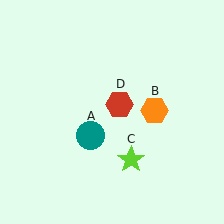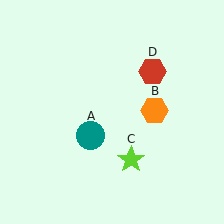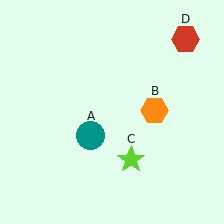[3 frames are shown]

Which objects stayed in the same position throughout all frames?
Teal circle (object A) and orange hexagon (object B) and lime star (object C) remained stationary.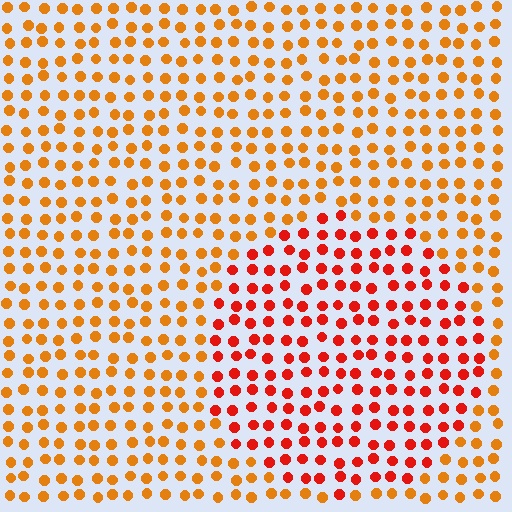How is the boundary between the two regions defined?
The boundary is defined purely by a slight shift in hue (about 30 degrees). Spacing, size, and orientation are identical on both sides.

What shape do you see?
I see a circle.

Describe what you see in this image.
The image is filled with small orange elements in a uniform arrangement. A circle-shaped region is visible where the elements are tinted to a slightly different hue, forming a subtle color boundary.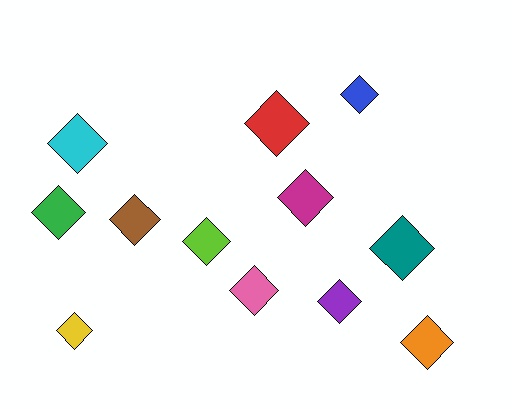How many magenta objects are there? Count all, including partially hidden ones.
There is 1 magenta object.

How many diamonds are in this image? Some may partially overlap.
There are 12 diamonds.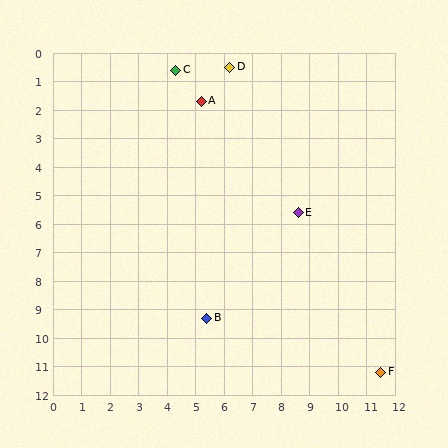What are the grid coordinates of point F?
Point F is at approximately (11.5, 11.2).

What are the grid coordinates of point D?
Point D is at approximately (6.2, 0.5).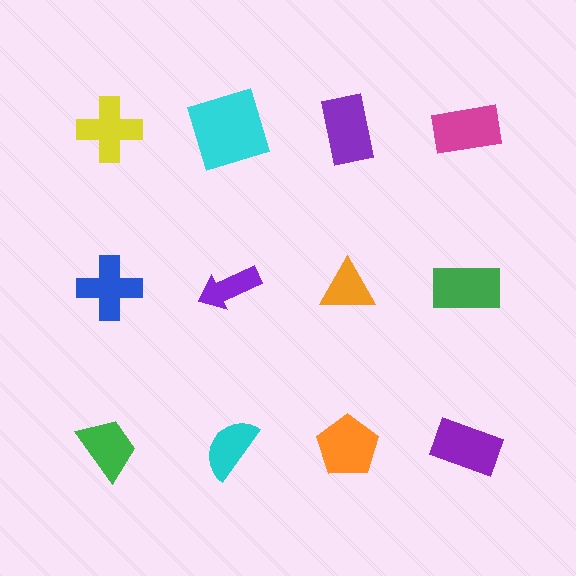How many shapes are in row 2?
4 shapes.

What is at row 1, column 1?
A yellow cross.